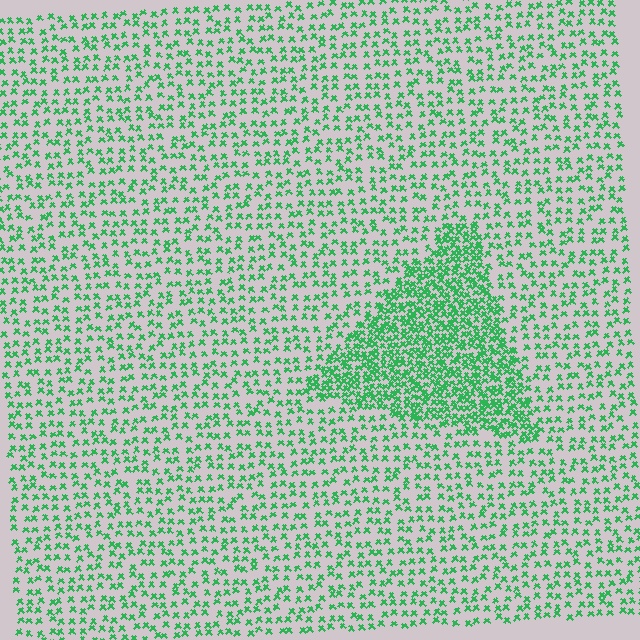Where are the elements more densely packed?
The elements are more densely packed inside the triangle boundary.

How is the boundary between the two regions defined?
The boundary is defined by a change in element density (approximately 2.4x ratio). All elements are the same color, size, and shape.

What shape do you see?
I see a triangle.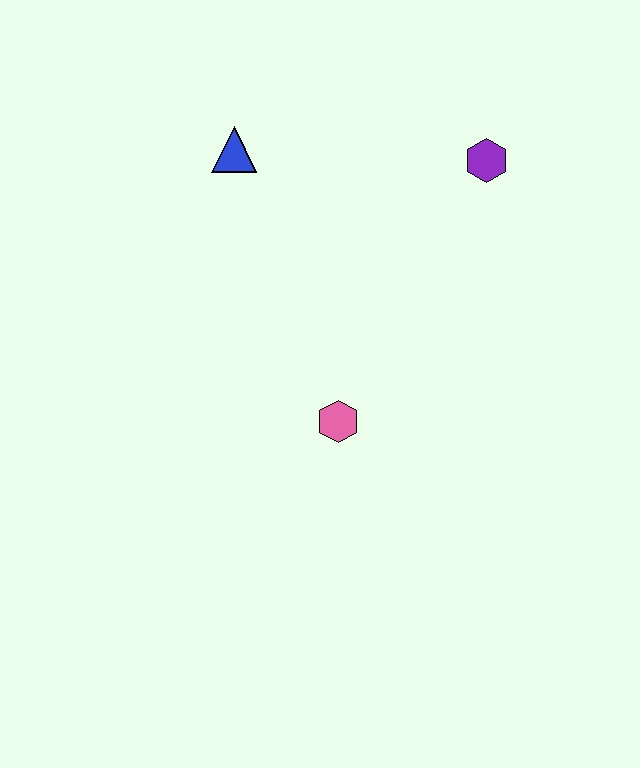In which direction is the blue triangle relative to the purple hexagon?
The blue triangle is to the left of the purple hexagon.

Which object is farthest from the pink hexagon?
The purple hexagon is farthest from the pink hexagon.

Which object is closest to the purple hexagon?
The blue triangle is closest to the purple hexagon.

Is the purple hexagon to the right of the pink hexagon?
Yes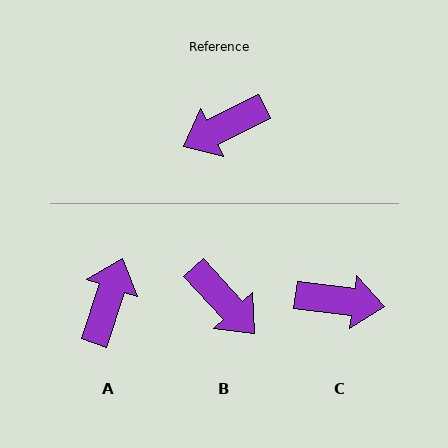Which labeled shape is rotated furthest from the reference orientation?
C, about 146 degrees away.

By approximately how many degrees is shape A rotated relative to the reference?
Approximately 135 degrees clockwise.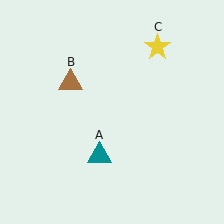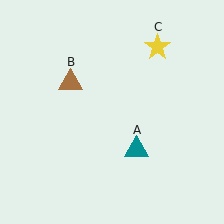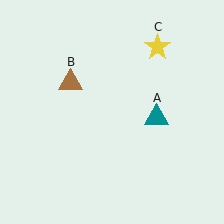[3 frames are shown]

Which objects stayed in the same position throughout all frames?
Brown triangle (object B) and yellow star (object C) remained stationary.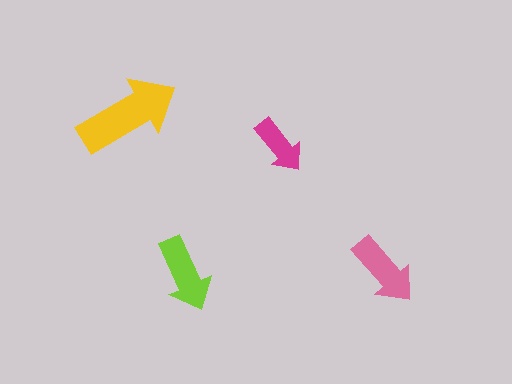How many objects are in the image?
There are 4 objects in the image.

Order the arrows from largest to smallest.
the yellow one, the lime one, the pink one, the magenta one.